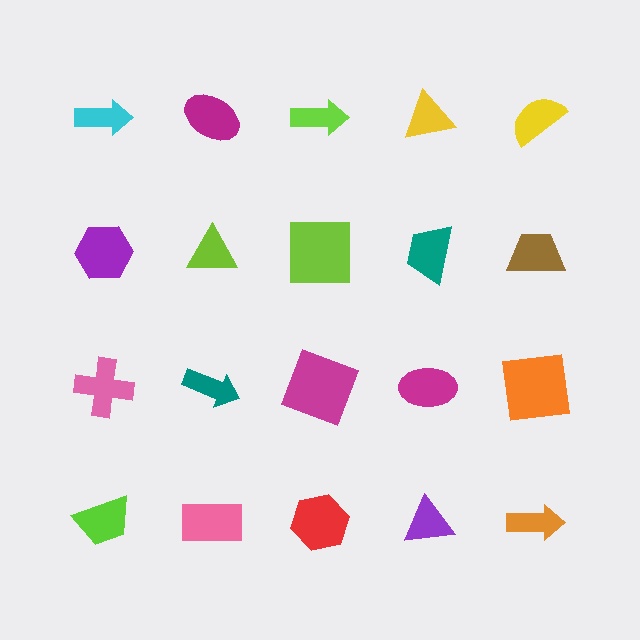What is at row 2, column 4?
A teal trapezoid.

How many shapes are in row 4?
5 shapes.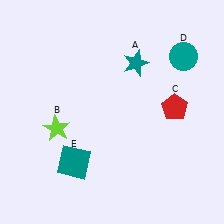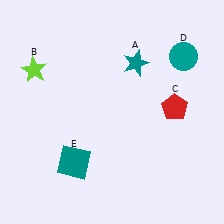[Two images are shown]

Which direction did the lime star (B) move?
The lime star (B) moved up.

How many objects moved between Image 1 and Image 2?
1 object moved between the two images.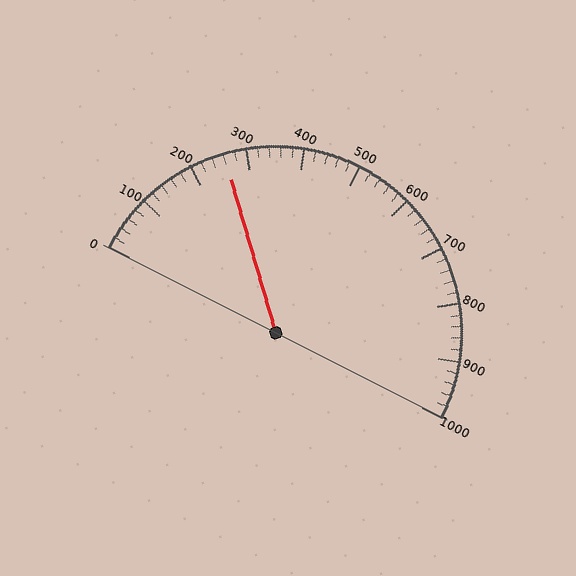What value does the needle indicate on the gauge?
The needle indicates approximately 260.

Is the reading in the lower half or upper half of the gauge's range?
The reading is in the lower half of the range (0 to 1000).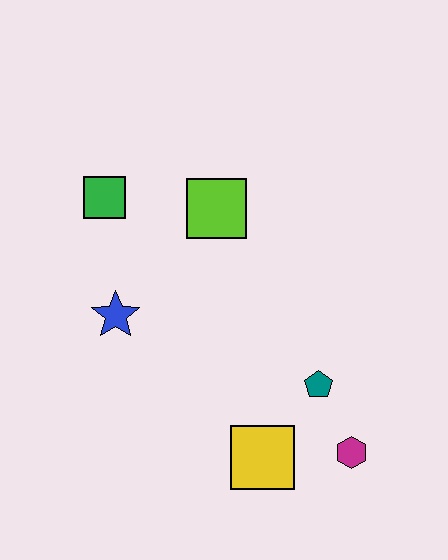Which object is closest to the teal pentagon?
The magenta hexagon is closest to the teal pentagon.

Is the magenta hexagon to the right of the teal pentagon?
Yes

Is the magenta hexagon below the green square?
Yes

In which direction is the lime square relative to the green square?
The lime square is to the right of the green square.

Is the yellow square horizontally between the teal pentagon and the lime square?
Yes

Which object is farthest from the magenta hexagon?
The green square is farthest from the magenta hexagon.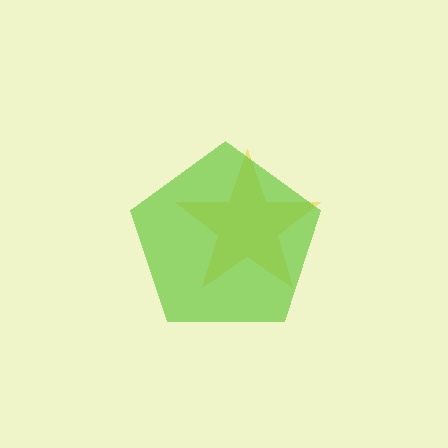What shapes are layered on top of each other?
The layered shapes are: a yellow star, a lime pentagon.